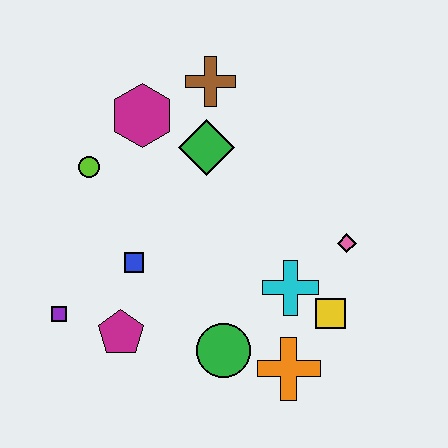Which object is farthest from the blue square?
The pink diamond is farthest from the blue square.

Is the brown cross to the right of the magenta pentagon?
Yes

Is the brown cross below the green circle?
No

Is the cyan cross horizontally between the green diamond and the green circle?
No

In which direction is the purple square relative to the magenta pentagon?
The purple square is to the left of the magenta pentagon.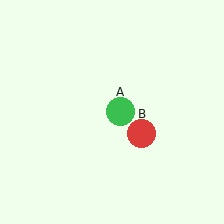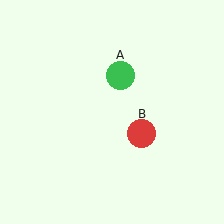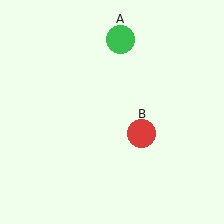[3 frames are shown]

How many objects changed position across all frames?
1 object changed position: green circle (object A).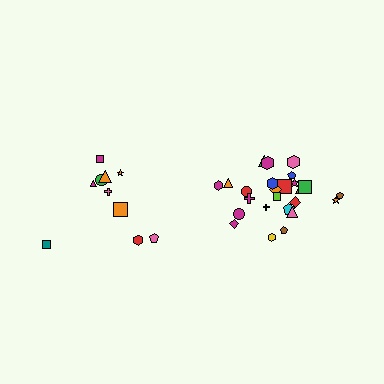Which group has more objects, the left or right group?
The right group.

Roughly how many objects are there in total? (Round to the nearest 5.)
Roughly 35 objects in total.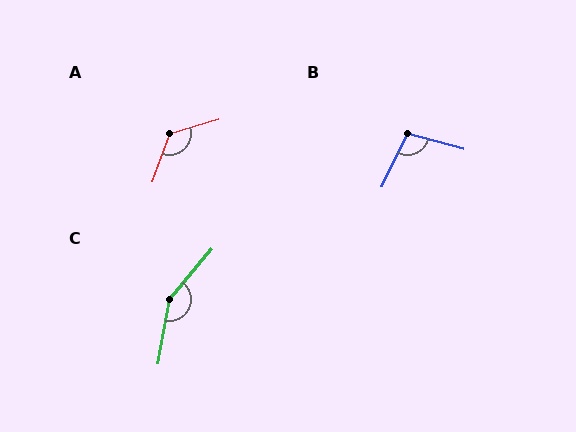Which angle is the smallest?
B, at approximately 100 degrees.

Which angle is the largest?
C, at approximately 150 degrees.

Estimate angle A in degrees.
Approximately 126 degrees.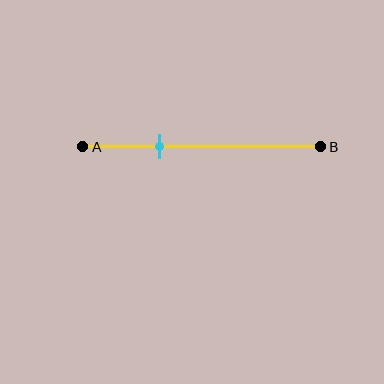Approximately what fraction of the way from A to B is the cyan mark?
The cyan mark is approximately 30% of the way from A to B.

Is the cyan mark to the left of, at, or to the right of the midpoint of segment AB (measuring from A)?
The cyan mark is to the left of the midpoint of segment AB.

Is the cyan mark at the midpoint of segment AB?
No, the mark is at about 30% from A, not at the 50% midpoint.